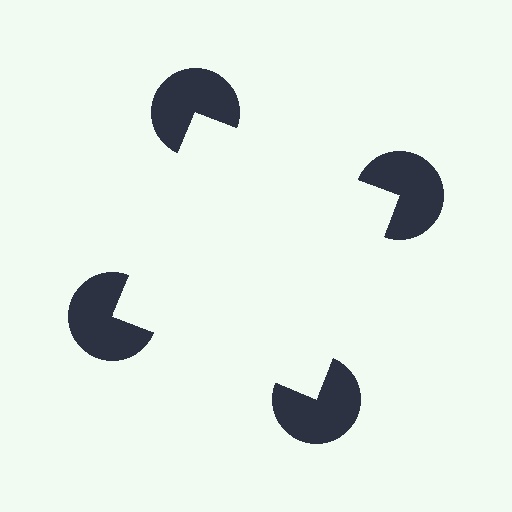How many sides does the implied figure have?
4 sides.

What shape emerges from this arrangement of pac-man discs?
An illusory square — its edges are inferred from the aligned wedge cuts in the pac-man discs, not physically drawn.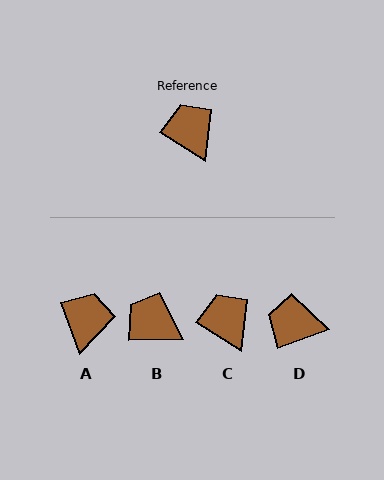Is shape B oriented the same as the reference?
No, it is off by about 33 degrees.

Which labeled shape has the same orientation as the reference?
C.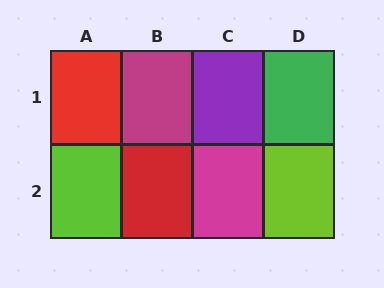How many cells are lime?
2 cells are lime.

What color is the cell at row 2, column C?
Magenta.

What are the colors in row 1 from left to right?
Red, magenta, purple, green.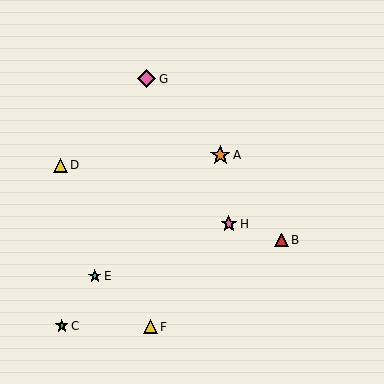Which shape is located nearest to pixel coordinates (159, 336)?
The yellow triangle (labeled F) at (150, 327) is nearest to that location.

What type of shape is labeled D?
Shape D is a yellow triangle.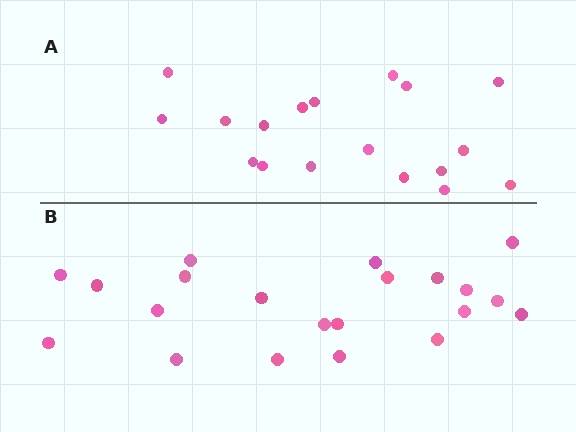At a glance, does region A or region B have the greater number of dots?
Region B (the bottom region) has more dots.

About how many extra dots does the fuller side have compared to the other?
Region B has just a few more — roughly 2 or 3 more dots than region A.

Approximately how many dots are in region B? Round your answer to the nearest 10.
About 20 dots. (The exact count is 21, which rounds to 20.)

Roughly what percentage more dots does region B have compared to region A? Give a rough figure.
About 15% more.